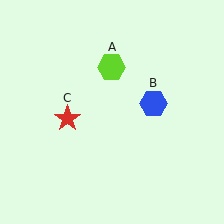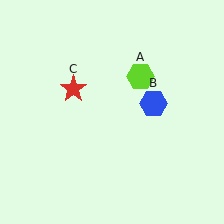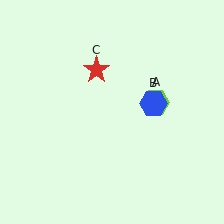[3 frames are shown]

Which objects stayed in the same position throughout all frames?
Blue hexagon (object B) remained stationary.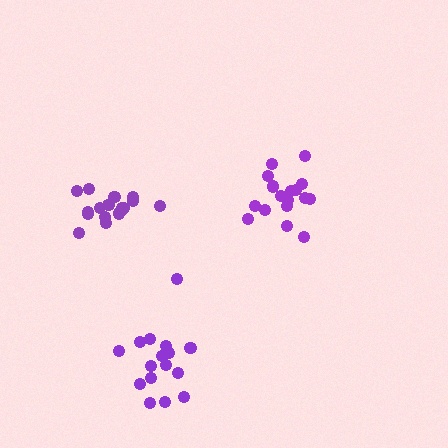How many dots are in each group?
Group 1: 18 dots, Group 2: 18 dots, Group 3: 16 dots (52 total).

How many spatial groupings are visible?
There are 3 spatial groupings.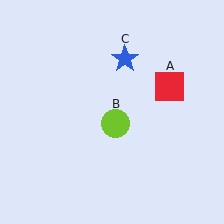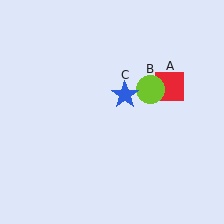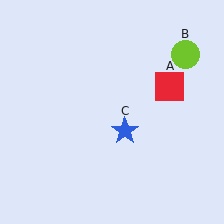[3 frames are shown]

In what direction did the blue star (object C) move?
The blue star (object C) moved down.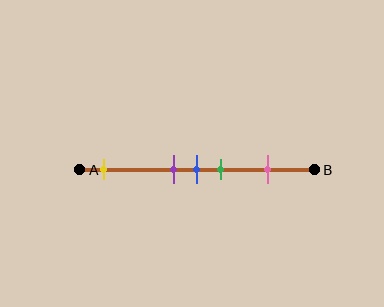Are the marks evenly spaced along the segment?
No, the marks are not evenly spaced.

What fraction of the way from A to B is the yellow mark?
The yellow mark is approximately 10% (0.1) of the way from A to B.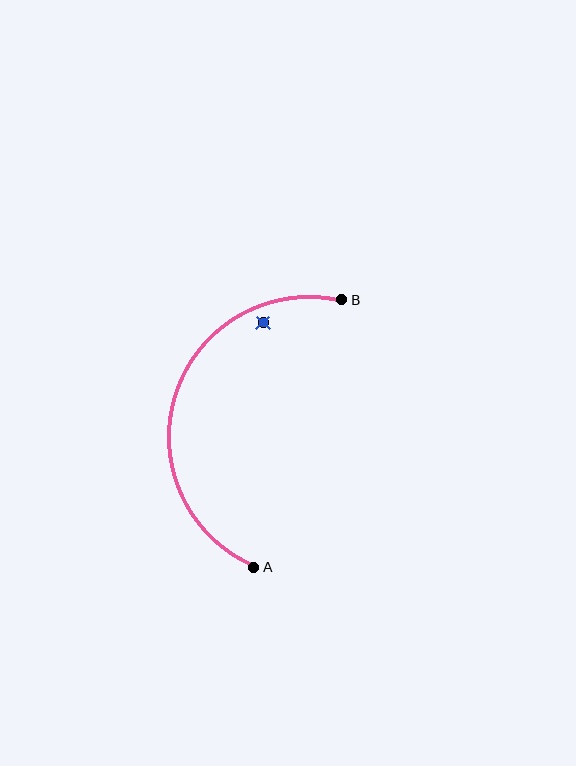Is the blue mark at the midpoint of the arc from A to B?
No — the blue mark does not lie on the arc at all. It sits slightly inside the curve.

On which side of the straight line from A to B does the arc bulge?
The arc bulges to the left of the straight line connecting A and B.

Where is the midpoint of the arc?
The arc midpoint is the point on the curve farthest from the straight line joining A and B. It sits to the left of that line.